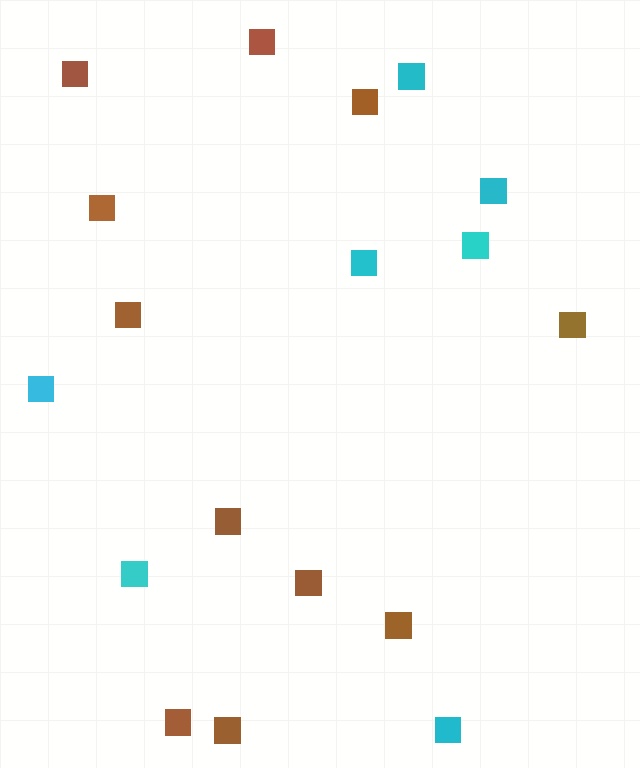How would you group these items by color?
There are 2 groups: one group of brown squares (11) and one group of cyan squares (7).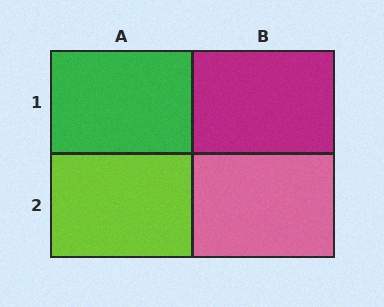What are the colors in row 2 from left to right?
Lime, pink.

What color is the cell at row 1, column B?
Magenta.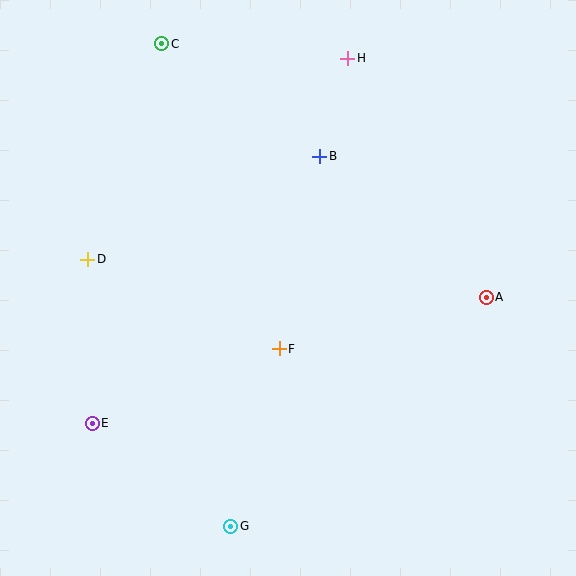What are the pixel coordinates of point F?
Point F is at (279, 349).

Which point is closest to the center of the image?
Point F at (279, 349) is closest to the center.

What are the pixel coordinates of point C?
Point C is at (162, 44).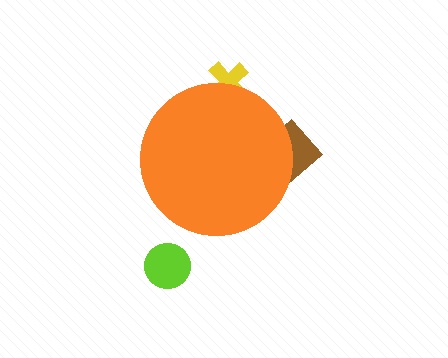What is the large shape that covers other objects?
An orange circle.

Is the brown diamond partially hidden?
Yes, the brown diamond is partially hidden behind the orange circle.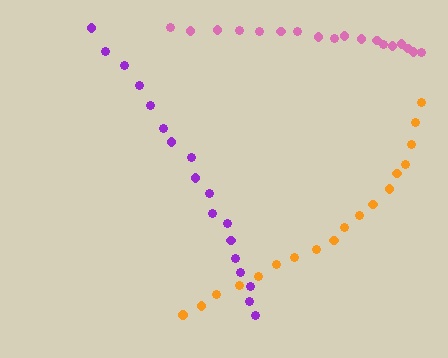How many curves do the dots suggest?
There are 3 distinct paths.